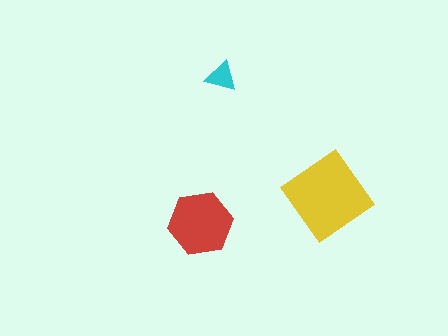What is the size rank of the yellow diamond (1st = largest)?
1st.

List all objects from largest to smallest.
The yellow diamond, the red hexagon, the cyan triangle.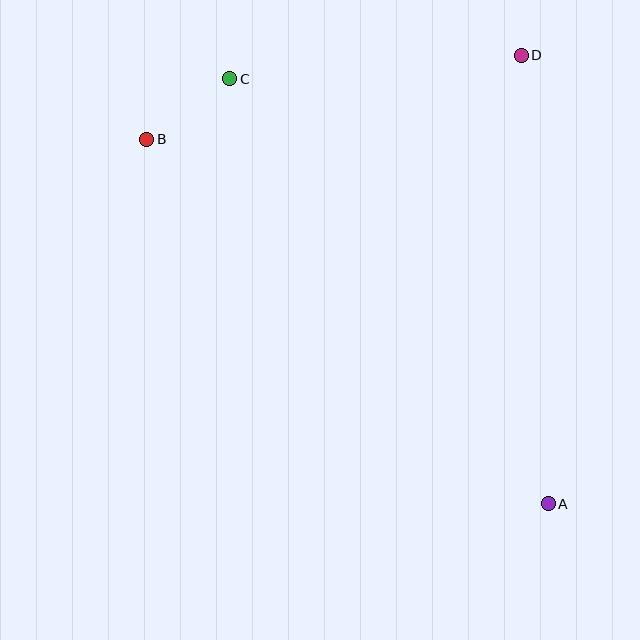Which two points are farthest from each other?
Points A and B are farthest from each other.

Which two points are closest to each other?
Points B and C are closest to each other.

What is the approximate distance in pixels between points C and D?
The distance between C and D is approximately 293 pixels.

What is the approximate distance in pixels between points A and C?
The distance between A and C is approximately 531 pixels.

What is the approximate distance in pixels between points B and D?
The distance between B and D is approximately 384 pixels.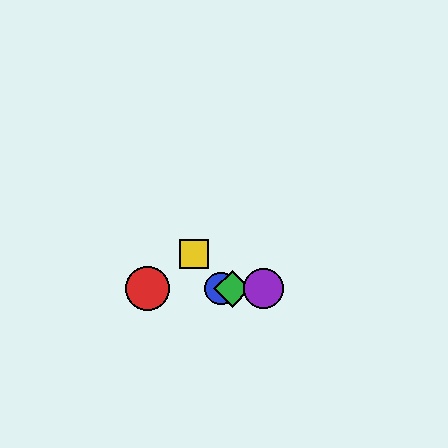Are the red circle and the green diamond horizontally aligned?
Yes, both are at y≈289.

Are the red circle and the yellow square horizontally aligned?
No, the red circle is at y≈289 and the yellow square is at y≈254.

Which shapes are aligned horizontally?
The red circle, the blue circle, the green diamond, the purple circle are aligned horizontally.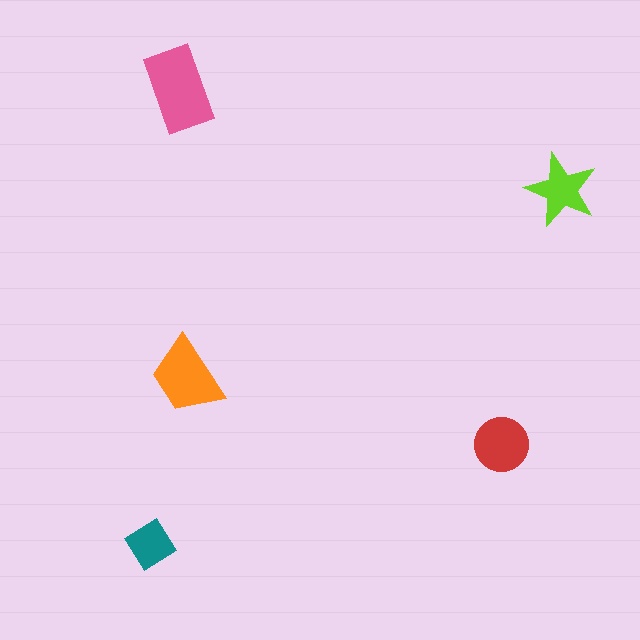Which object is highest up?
The pink rectangle is topmost.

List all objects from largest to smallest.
The pink rectangle, the orange trapezoid, the red circle, the lime star, the teal diamond.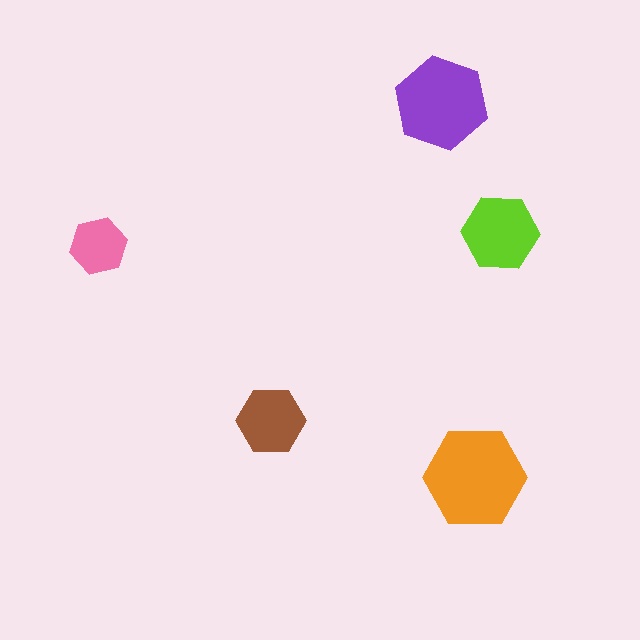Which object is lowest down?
The orange hexagon is bottommost.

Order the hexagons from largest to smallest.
the orange one, the purple one, the lime one, the brown one, the pink one.